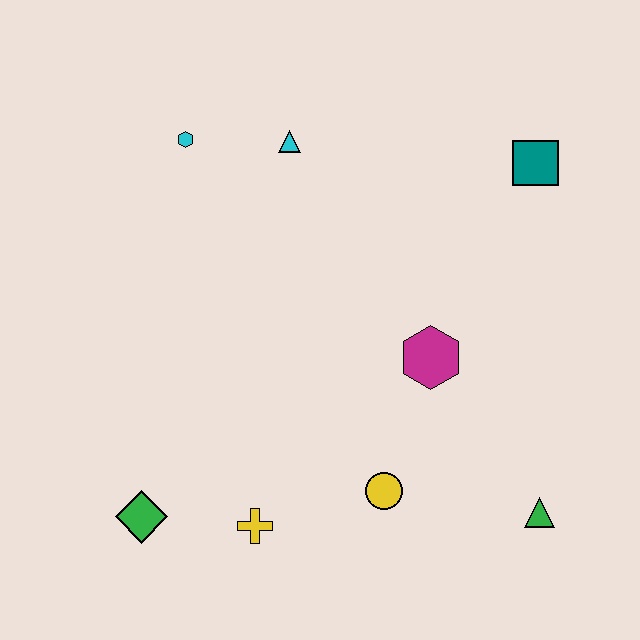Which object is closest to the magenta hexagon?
The yellow circle is closest to the magenta hexagon.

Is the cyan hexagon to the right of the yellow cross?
No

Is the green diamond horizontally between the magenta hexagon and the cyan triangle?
No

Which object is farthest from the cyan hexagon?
The green triangle is farthest from the cyan hexagon.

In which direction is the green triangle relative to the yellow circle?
The green triangle is to the right of the yellow circle.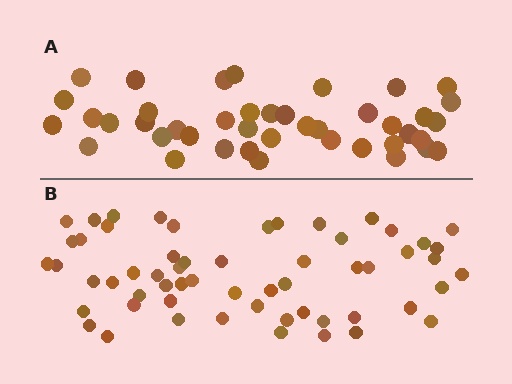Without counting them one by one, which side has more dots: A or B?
Region B (the bottom region) has more dots.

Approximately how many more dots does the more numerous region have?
Region B has approximately 15 more dots than region A.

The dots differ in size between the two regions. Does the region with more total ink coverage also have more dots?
No. Region A has more total ink coverage because its dots are larger, but region B actually contains more individual dots. Total area can be misleading — the number of items is what matters here.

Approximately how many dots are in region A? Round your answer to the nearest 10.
About 40 dots. (The exact count is 42, which rounds to 40.)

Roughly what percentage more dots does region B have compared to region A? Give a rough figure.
About 40% more.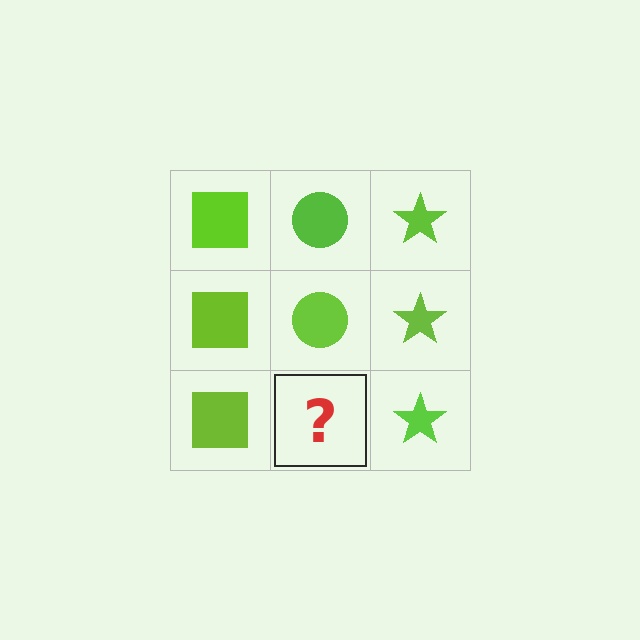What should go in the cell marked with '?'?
The missing cell should contain a lime circle.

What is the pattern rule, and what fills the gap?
The rule is that each column has a consistent shape. The gap should be filled with a lime circle.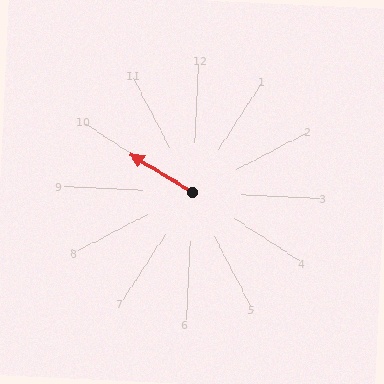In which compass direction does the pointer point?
Northwest.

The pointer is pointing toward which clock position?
Roughly 10 o'clock.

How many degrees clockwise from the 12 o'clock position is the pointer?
Approximately 299 degrees.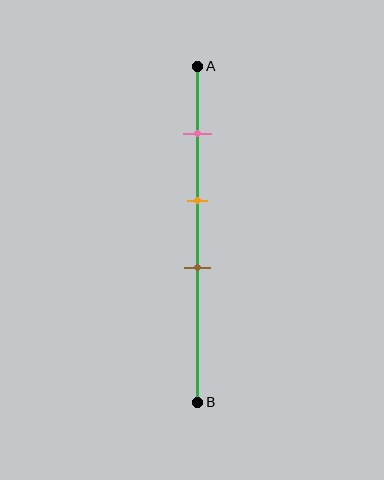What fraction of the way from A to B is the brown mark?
The brown mark is approximately 60% (0.6) of the way from A to B.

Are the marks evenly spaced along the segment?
Yes, the marks are approximately evenly spaced.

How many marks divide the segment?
There are 3 marks dividing the segment.